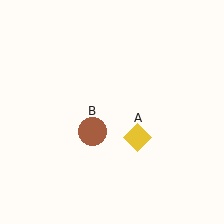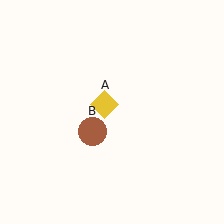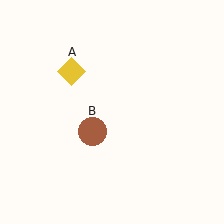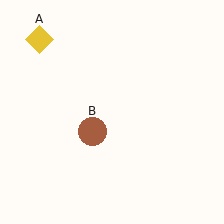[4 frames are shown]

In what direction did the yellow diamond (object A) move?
The yellow diamond (object A) moved up and to the left.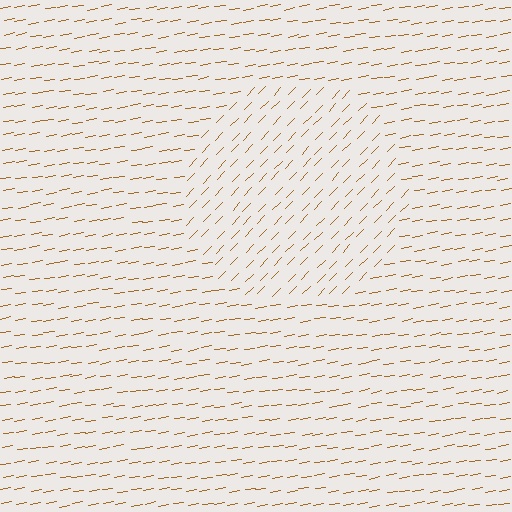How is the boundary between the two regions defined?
The boundary is defined purely by a change in line orientation (approximately 36 degrees difference). All lines are the same color and thickness.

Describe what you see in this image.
The image is filled with small brown line segments. A circle region in the image has lines oriented differently from the surrounding lines, creating a visible texture boundary.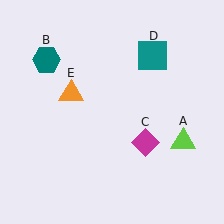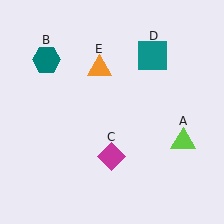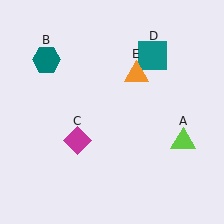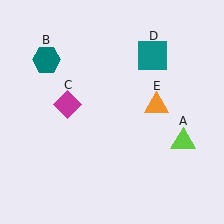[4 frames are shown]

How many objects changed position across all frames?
2 objects changed position: magenta diamond (object C), orange triangle (object E).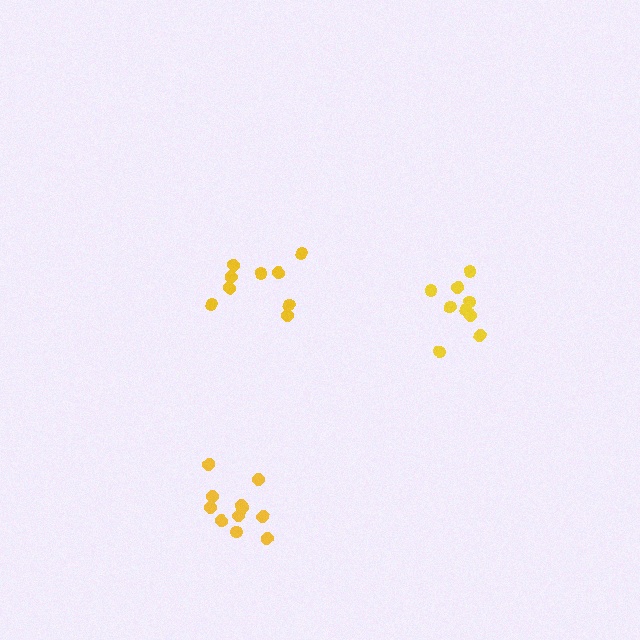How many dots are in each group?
Group 1: 9 dots, Group 2: 9 dots, Group 3: 11 dots (29 total).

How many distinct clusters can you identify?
There are 3 distinct clusters.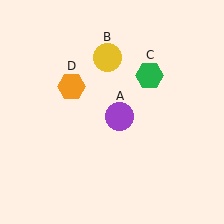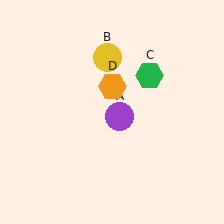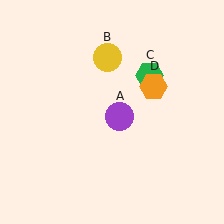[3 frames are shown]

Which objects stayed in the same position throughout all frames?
Purple circle (object A) and yellow circle (object B) and green hexagon (object C) remained stationary.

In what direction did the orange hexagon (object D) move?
The orange hexagon (object D) moved right.